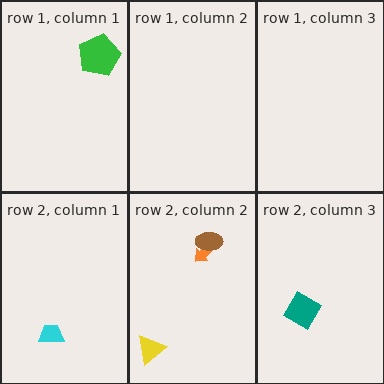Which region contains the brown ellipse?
The row 2, column 2 region.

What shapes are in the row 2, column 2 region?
The orange arrow, the brown ellipse, the yellow triangle.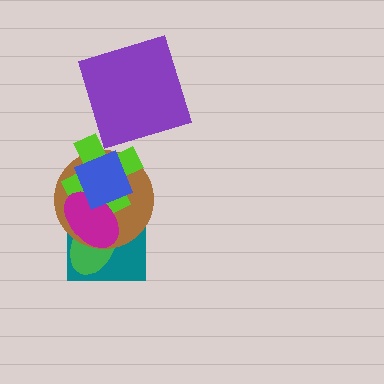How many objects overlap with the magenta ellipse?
5 objects overlap with the magenta ellipse.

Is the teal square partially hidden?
Yes, it is partially covered by another shape.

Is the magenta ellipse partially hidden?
Yes, it is partially covered by another shape.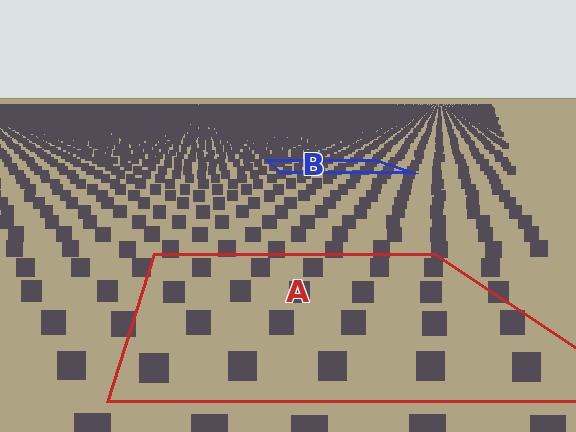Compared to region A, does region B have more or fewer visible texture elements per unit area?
Region B has more texture elements per unit area — they are packed more densely because it is farther away.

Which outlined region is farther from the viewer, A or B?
Region B is farther from the viewer — the texture elements inside it appear smaller and more densely packed.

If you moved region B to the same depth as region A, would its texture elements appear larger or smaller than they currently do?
They would appear larger. At a closer depth, the same texture elements are projected at a bigger on-screen size.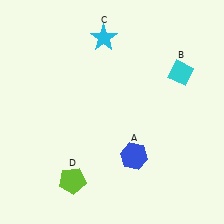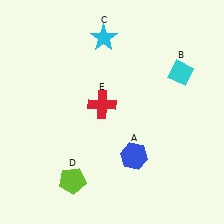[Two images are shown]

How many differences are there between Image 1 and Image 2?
There is 1 difference between the two images.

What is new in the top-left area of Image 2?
A red cross (E) was added in the top-left area of Image 2.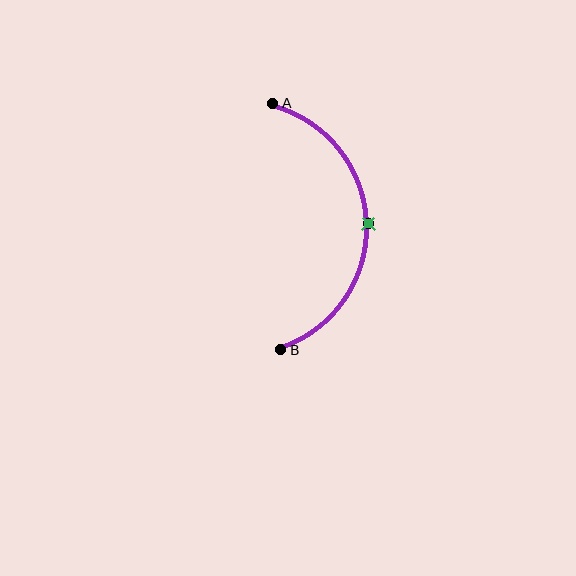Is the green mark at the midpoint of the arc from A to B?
Yes. The green mark lies on the arc at equal arc-length from both A and B — it is the arc midpoint.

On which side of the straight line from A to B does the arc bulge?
The arc bulges to the right of the straight line connecting A and B.